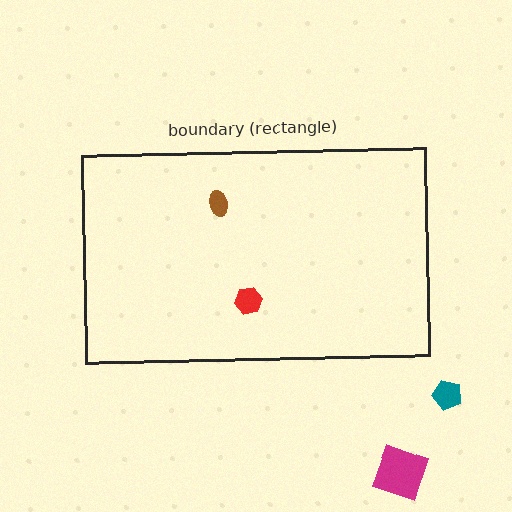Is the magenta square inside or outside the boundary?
Outside.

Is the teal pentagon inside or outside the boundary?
Outside.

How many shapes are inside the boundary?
2 inside, 2 outside.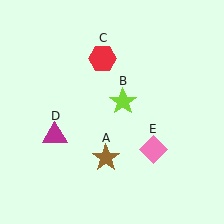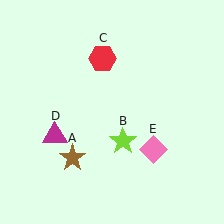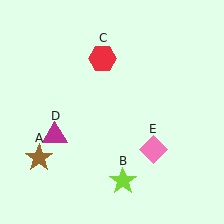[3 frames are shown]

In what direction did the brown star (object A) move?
The brown star (object A) moved left.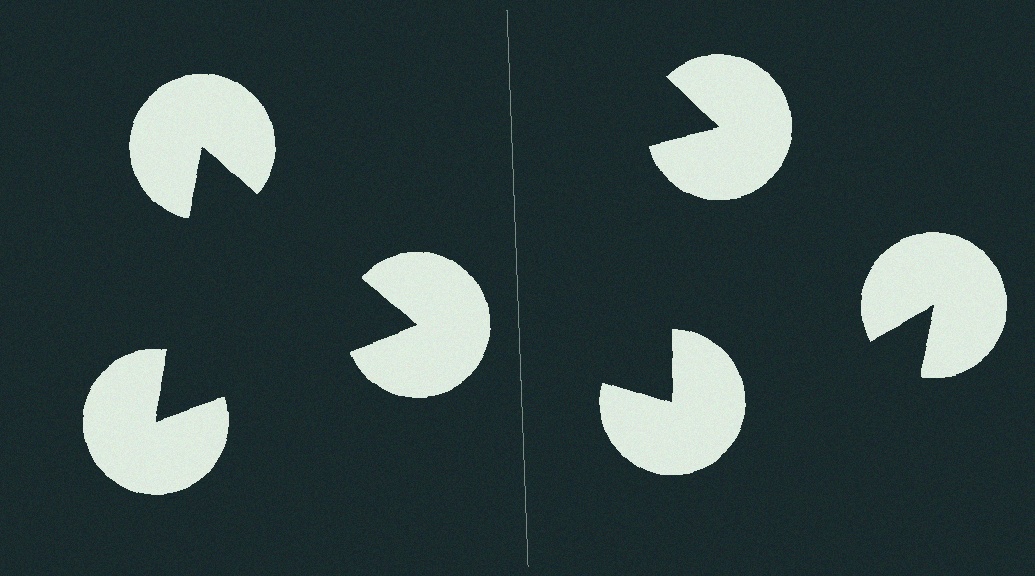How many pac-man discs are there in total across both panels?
6 — 3 on each side.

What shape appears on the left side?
An illusory triangle.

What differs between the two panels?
The pac-man discs are positioned identically on both sides; only the wedge orientations differ. On the left they align to a triangle; on the right they are misaligned.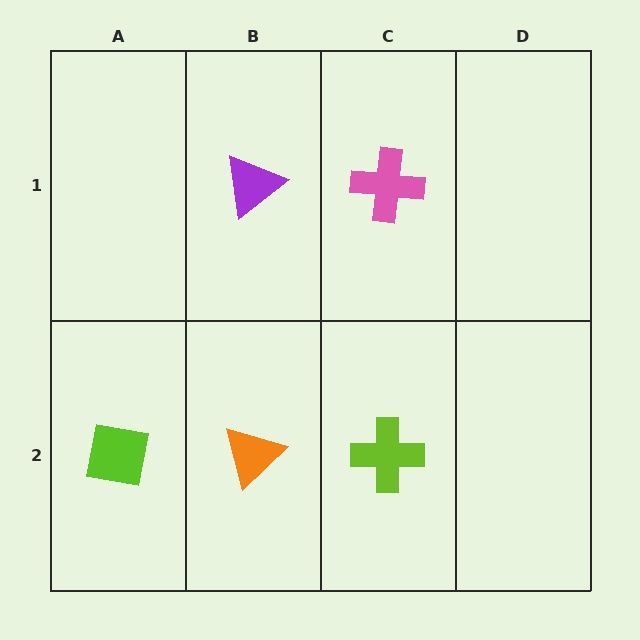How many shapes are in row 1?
2 shapes.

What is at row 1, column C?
A pink cross.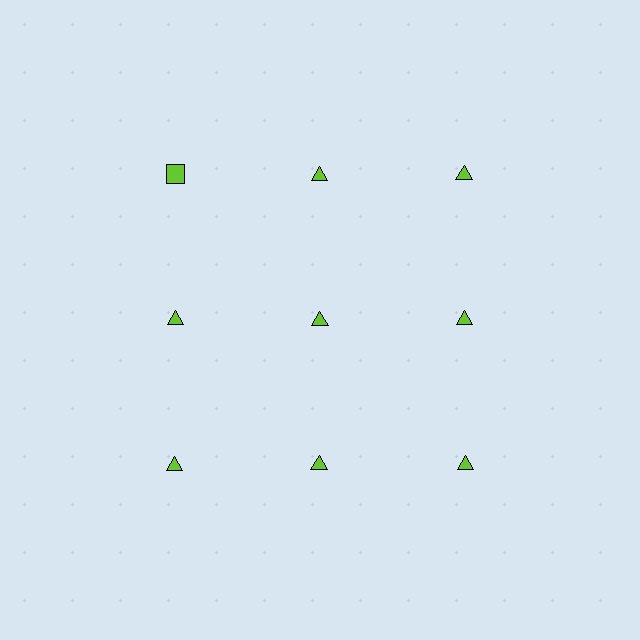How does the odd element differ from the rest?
It has a different shape: square instead of triangle.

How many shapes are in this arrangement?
There are 9 shapes arranged in a grid pattern.